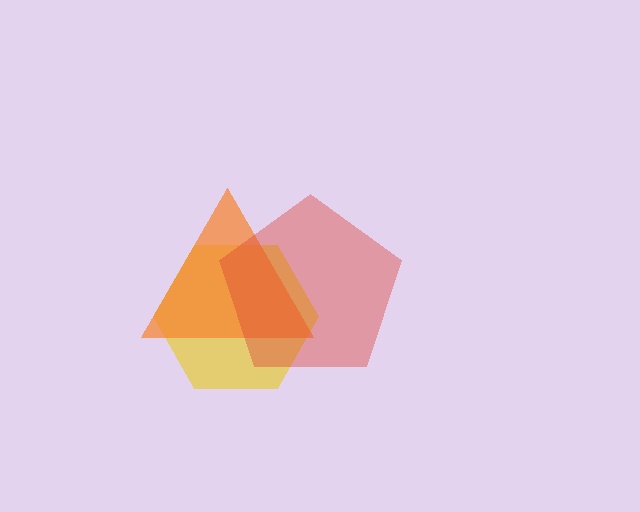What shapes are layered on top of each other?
The layered shapes are: a yellow hexagon, an orange triangle, a red pentagon.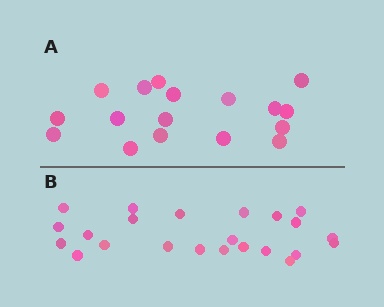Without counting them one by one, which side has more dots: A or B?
Region B (the bottom region) has more dots.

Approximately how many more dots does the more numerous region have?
Region B has about 6 more dots than region A.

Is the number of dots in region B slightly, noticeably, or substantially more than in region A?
Region B has noticeably more, but not dramatically so. The ratio is roughly 1.4 to 1.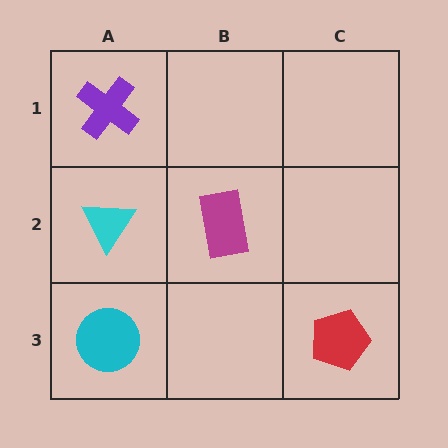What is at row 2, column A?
A cyan triangle.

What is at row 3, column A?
A cyan circle.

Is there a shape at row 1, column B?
No, that cell is empty.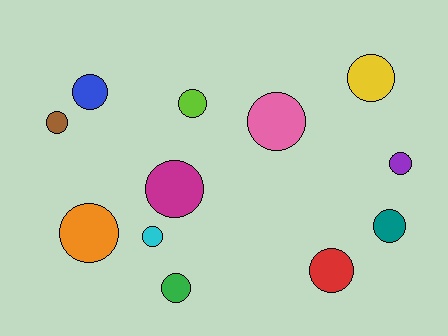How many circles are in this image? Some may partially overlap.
There are 12 circles.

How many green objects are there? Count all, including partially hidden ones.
There is 1 green object.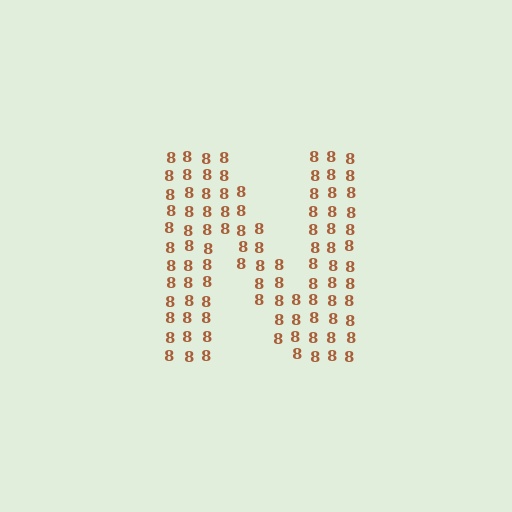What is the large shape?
The large shape is the letter N.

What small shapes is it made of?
It is made of small digit 8's.